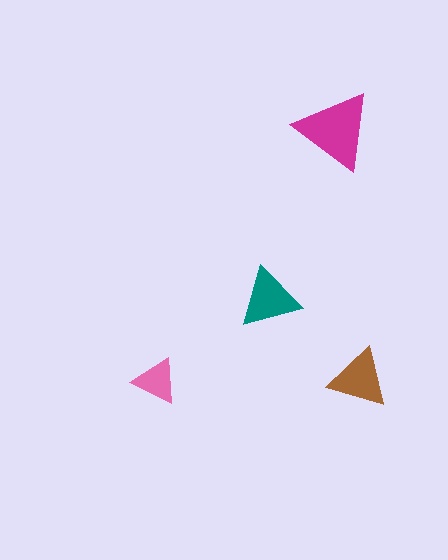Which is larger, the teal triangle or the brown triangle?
The teal one.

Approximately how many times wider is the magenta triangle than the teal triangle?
About 1.5 times wider.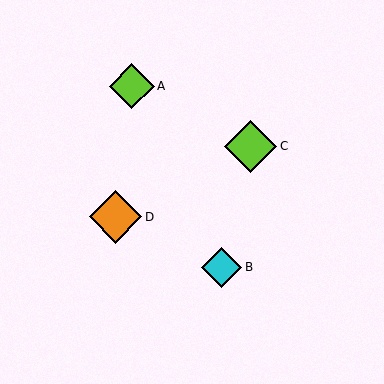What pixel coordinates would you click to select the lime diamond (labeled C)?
Click at (251, 146) to select the lime diamond C.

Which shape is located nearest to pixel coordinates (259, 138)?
The lime diamond (labeled C) at (251, 146) is nearest to that location.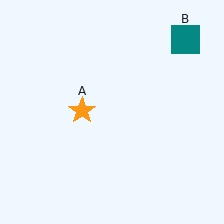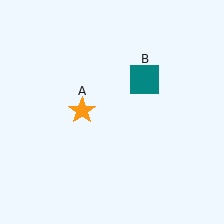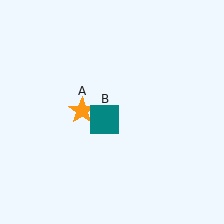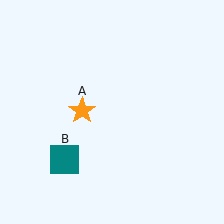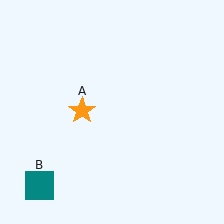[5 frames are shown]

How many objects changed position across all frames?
1 object changed position: teal square (object B).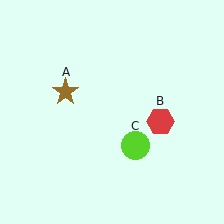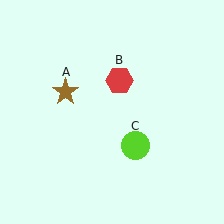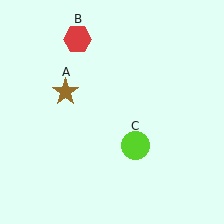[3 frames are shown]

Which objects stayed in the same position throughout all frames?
Brown star (object A) and lime circle (object C) remained stationary.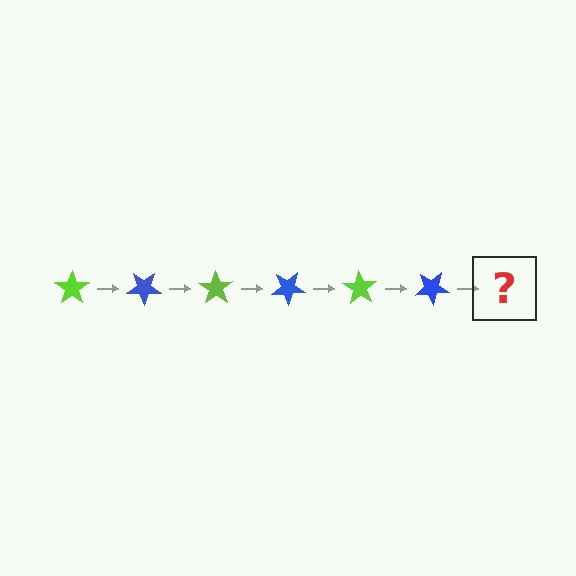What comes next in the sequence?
The next element should be a lime star, rotated 210 degrees from the start.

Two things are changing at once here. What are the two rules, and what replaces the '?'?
The two rules are that it rotates 35 degrees each step and the color cycles through lime and blue. The '?' should be a lime star, rotated 210 degrees from the start.